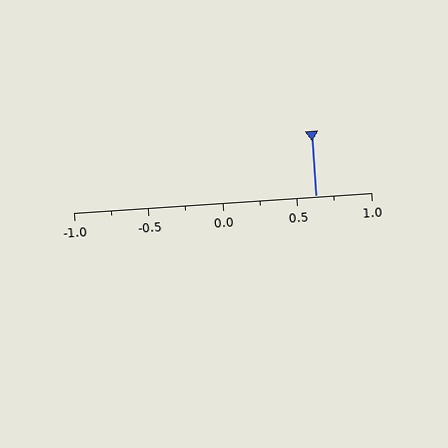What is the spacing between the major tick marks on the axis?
The major ticks are spaced 0.5 apart.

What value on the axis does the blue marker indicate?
The marker indicates approximately 0.62.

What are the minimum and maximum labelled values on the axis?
The axis runs from -1.0 to 1.0.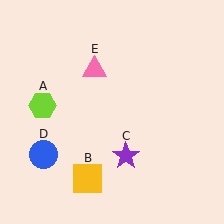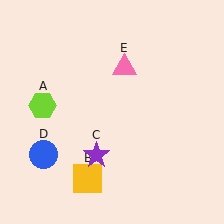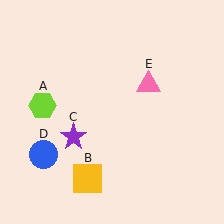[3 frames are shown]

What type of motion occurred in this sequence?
The purple star (object C), pink triangle (object E) rotated clockwise around the center of the scene.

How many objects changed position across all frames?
2 objects changed position: purple star (object C), pink triangle (object E).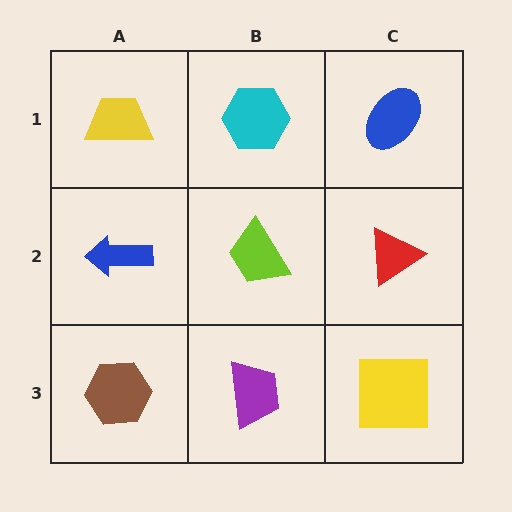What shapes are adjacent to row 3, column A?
A blue arrow (row 2, column A), a purple trapezoid (row 3, column B).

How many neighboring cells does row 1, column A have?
2.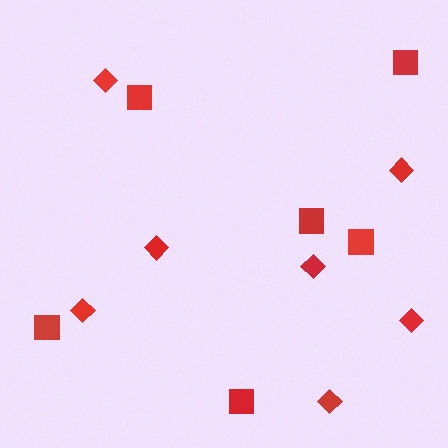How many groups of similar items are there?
There are 2 groups: one group of squares (6) and one group of diamonds (7).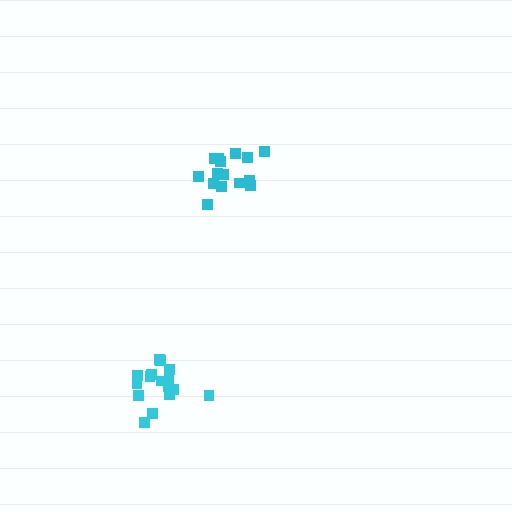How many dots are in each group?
Group 1: 15 dots, Group 2: 16 dots (31 total).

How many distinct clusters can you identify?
There are 2 distinct clusters.